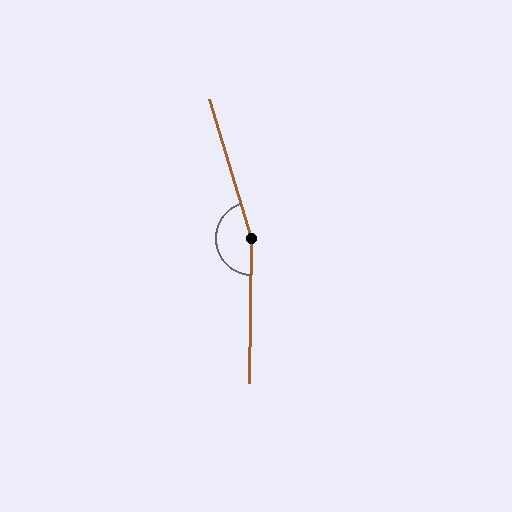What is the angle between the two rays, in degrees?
Approximately 162 degrees.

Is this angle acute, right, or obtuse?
It is obtuse.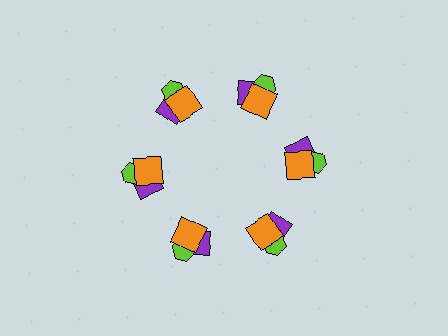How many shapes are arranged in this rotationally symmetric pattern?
There are 18 shapes, arranged in 6 groups of 3.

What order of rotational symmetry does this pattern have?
This pattern has 6-fold rotational symmetry.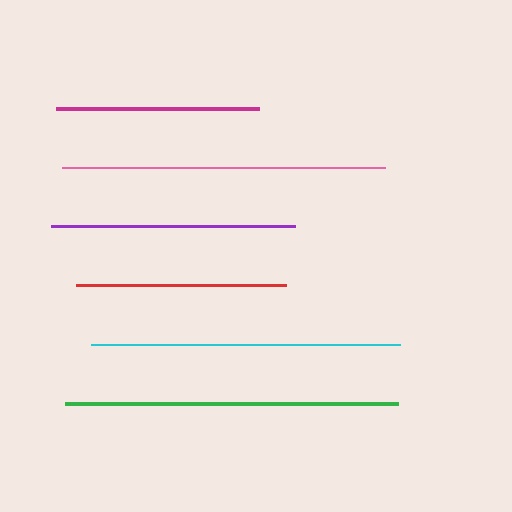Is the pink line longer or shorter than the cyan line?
The pink line is longer than the cyan line.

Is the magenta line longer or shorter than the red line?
The red line is longer than the magenta line.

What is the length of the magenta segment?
The magenta segment is approximately 203 pixels long.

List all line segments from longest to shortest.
From longest to shortest: green, pink, cyan, purple, red, magenta.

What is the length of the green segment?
The green segment is approximately 333 pixels long.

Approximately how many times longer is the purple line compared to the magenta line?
The purple line is approximately 1.2 times the length of the magenta line.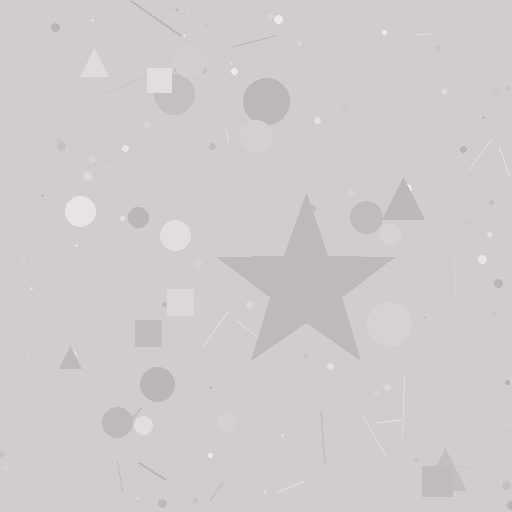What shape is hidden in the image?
A star is hidden in the image.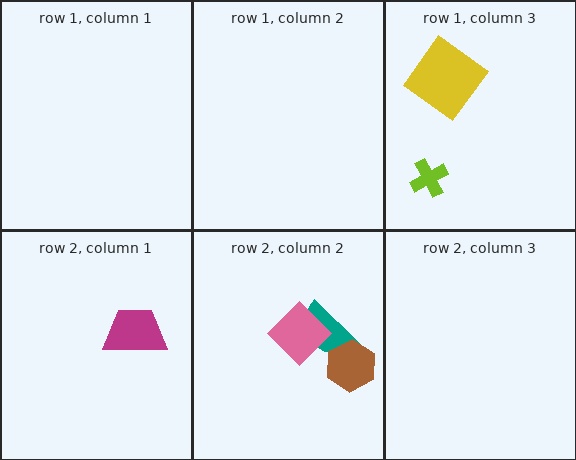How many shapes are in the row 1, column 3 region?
2.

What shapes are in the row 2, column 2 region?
The teal semicircle, the brown hexagon, the pink diamond.